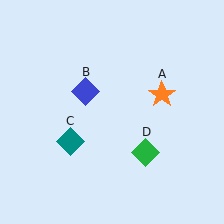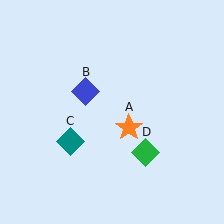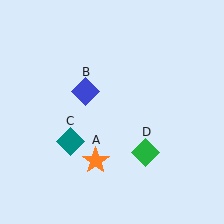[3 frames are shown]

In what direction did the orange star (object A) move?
The orange star (object A) moved down and to the left.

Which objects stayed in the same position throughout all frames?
Blue diamond (object B) and teal diamond (object C) and green diamond (object D) remained stationary.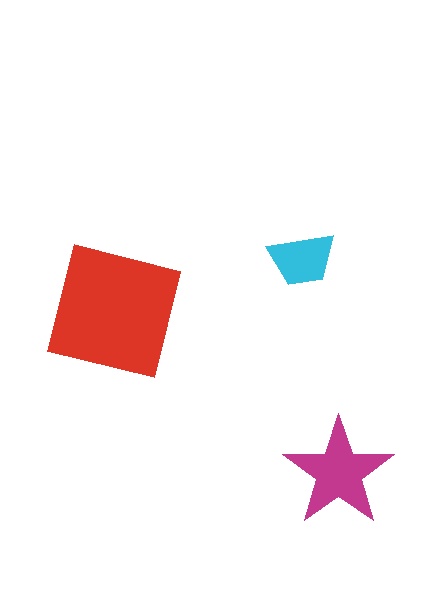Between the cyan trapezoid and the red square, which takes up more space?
The red square.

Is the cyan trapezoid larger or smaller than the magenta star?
Smaller.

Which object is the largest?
The red square.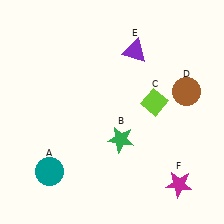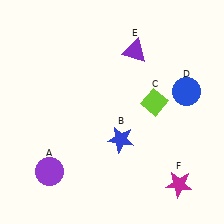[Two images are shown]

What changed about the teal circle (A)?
In Image 1, A is teal. In Image 2, it changed to purple.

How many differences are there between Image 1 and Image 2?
There are 3 differences between the two images.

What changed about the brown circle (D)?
In Image 1, D is brown. In Image 2, it changed to blue.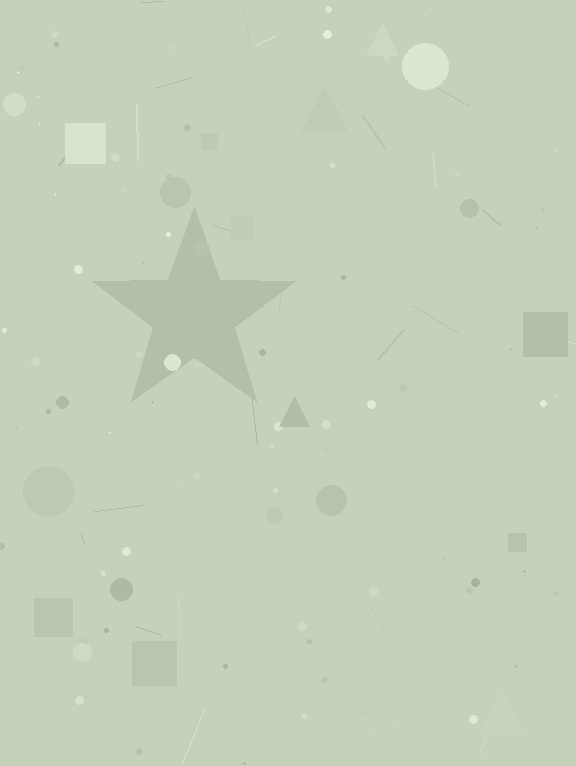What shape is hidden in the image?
A star is hidden in the image.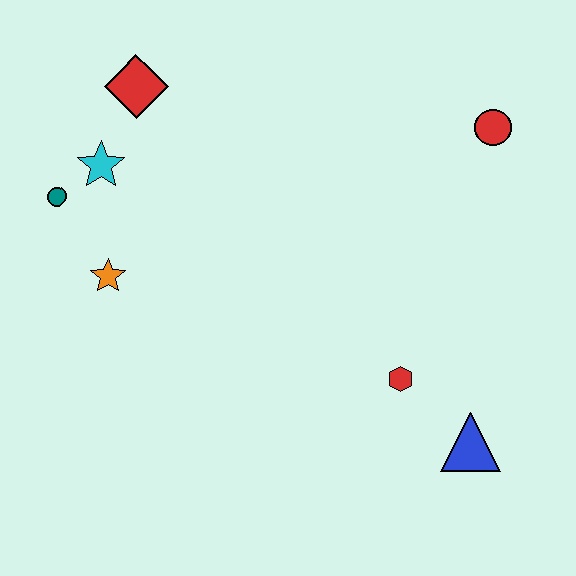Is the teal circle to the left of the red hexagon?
Yes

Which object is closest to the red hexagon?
The blue triangle is closest to the red hexagon.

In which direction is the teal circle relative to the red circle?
The teal circle is to the left of the red circle.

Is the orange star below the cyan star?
Yes